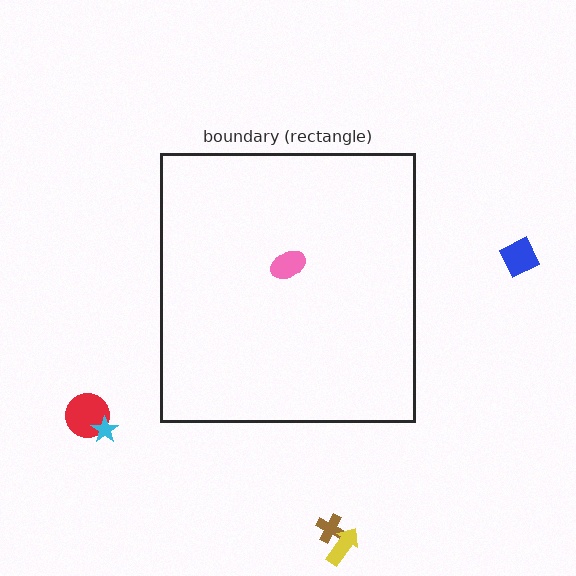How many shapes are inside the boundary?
1 inside, 5 outside.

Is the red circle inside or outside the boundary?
Outside.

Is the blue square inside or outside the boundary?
Outside.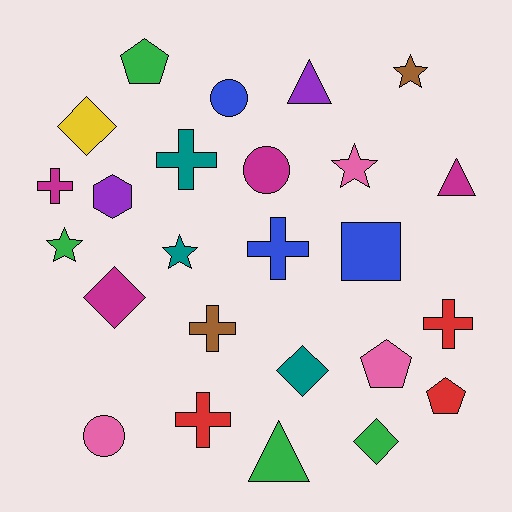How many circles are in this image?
There are 3 circles.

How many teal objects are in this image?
There are 3 teal objects.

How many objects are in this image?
There are 25 objects.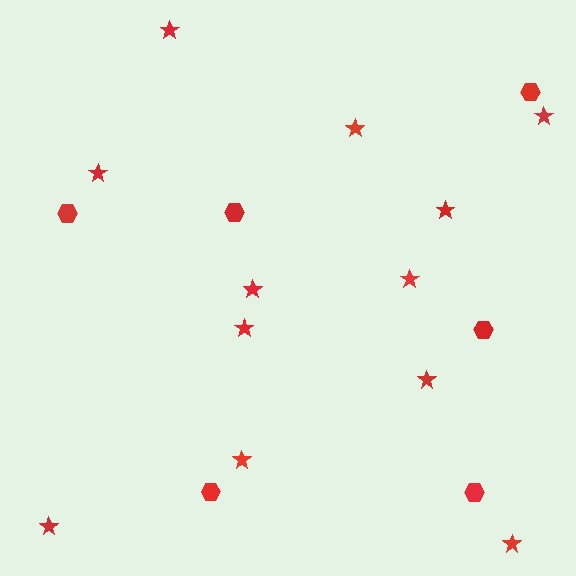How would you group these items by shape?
There are 2 groups: one group of hexagons (6) and one group of stars (12).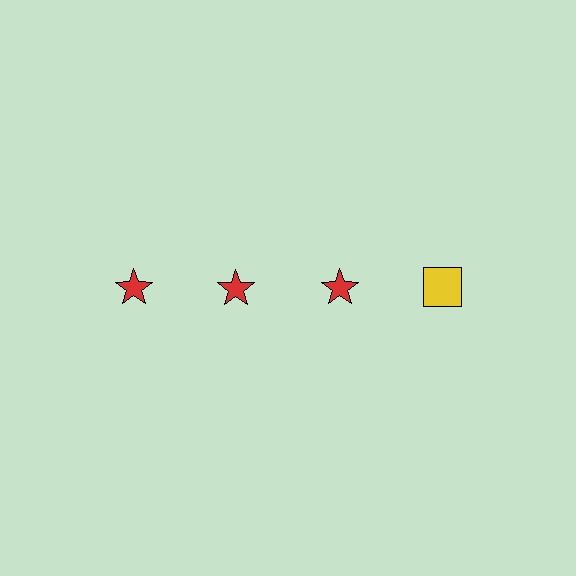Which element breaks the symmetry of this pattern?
The yellow square in the top row, second from right column breaks the symmetry. All other shapes are red stars.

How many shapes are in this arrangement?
There are 4 shapes arranged in a grid pattern.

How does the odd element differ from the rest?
It differs in both color (yellow instead of red) and shape (square instead of star).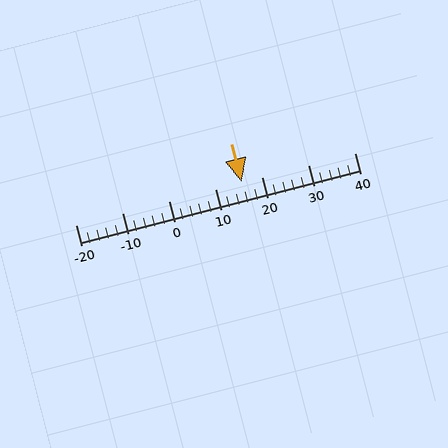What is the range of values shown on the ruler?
The ruler shows values from -20 to 40.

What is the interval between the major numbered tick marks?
The major tick marks are spaced 10 units apart.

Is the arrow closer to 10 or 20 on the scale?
The arrow is closer to 20.